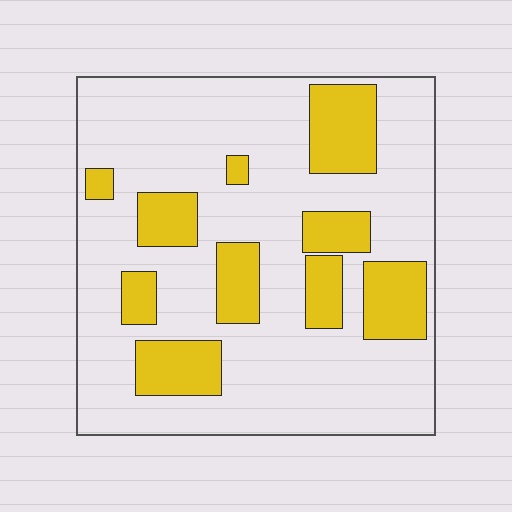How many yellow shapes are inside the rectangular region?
10.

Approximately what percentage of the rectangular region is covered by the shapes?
Approximately 25%.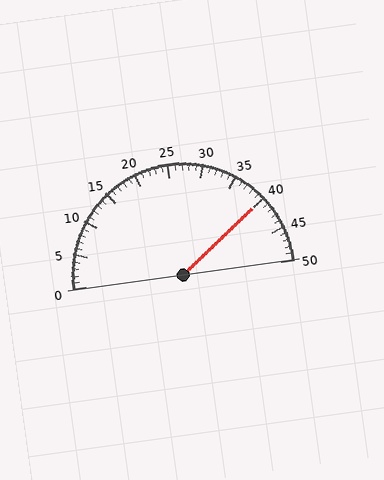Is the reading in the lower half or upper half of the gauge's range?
The reading is in the upper half of the range (0 to 50).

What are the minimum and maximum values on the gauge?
The gauge ranges from 0 to 50.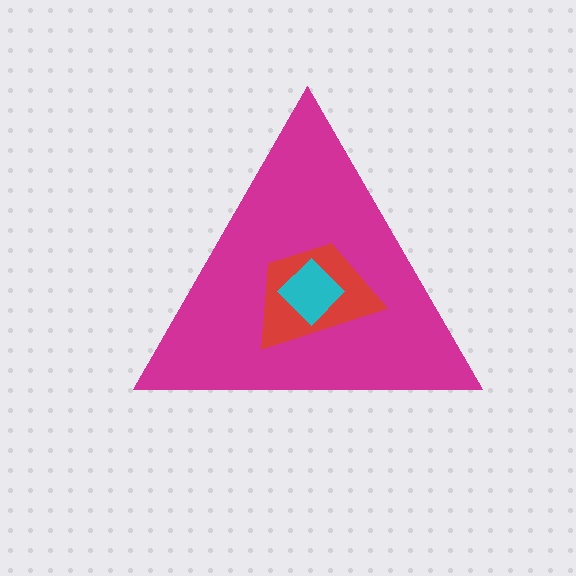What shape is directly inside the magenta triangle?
The red trapezoid.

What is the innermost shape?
The cyan diamond.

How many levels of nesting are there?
3.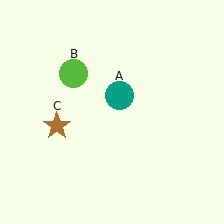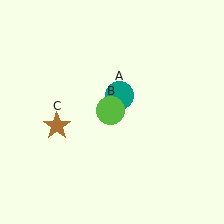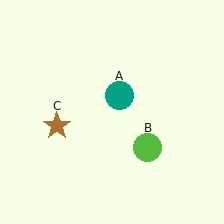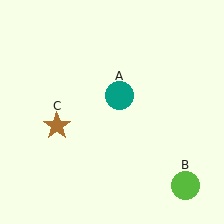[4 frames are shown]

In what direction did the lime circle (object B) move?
The lime circle (object B) moved down and to the right.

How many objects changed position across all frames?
1 object changed position: lime circle (object B).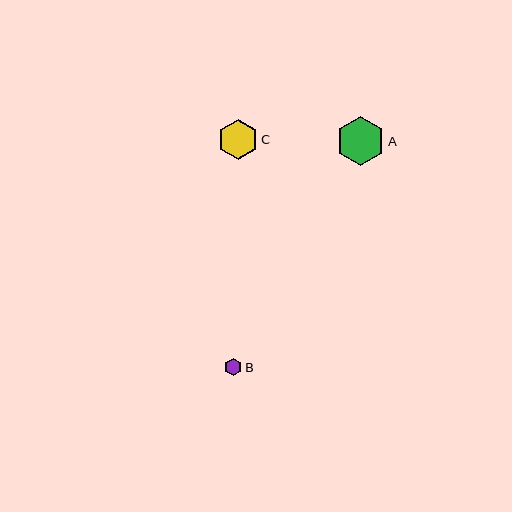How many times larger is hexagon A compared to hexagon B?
Hexagon A is approximately 2.8 times the size of hexagon B.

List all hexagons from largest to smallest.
From largest to smallest: A, C, B.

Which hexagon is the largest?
Hexagon A is the largest with a size of approximately 49 pixels.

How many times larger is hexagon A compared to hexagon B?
Hexagon A is approximately 2.8 times the size of hexagon B.